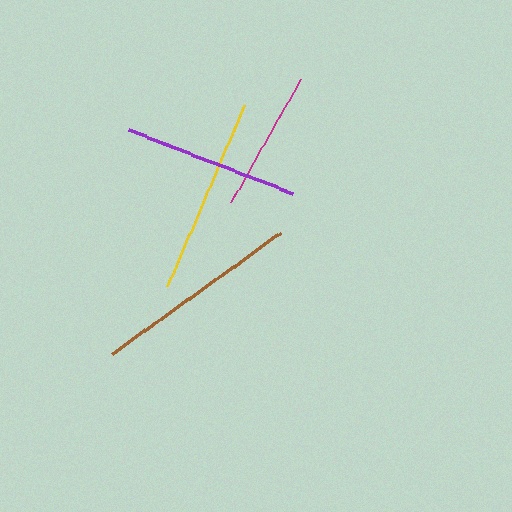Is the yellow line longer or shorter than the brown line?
The brown line is longer than the yellow line.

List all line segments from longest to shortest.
From longest to shortest: brown, yellow, purple, magenta.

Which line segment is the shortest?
The magenta line is the shortest at approximately 142 pixels.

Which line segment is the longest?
The brown line is the longest at approximately 208 pixels.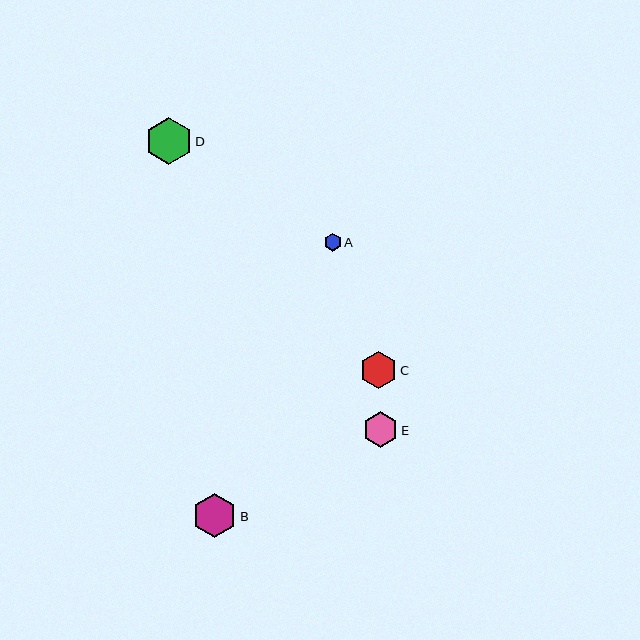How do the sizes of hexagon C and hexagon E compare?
Hexagon C and hexagon E are approximately the same size.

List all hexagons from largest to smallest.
From largest to smallest: D, B, C, E, A.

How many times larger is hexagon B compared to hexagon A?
Hexagon B is approximately 2.5 times the size of hexagon A.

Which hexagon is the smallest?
Hexagon A is the smallest with a size of approximately 17 pixels.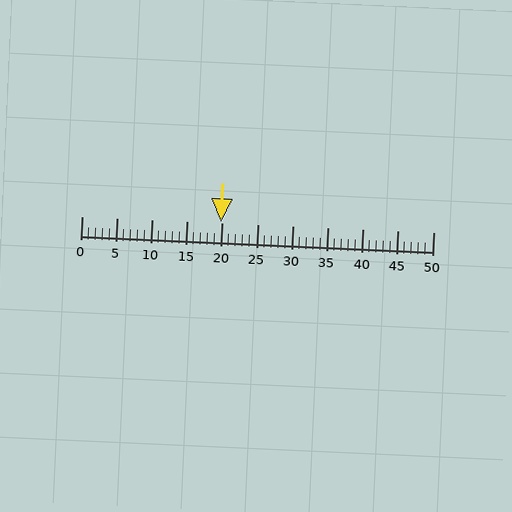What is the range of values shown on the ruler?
The ruler shows values from 0 to 50.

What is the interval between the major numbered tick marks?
The major tick marks are spaced 5 units apart.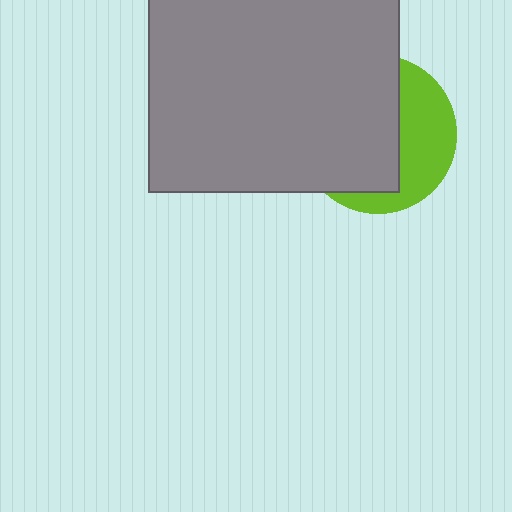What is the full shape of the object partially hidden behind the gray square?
The partially hidden object is a lime circle.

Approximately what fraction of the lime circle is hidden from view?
Roughly 61% of the lime circle is hidden behind the gray square.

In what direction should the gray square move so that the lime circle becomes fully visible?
The gray square should move left. That is the shortest direction to clear the overlap and leave the lime circle fully visible.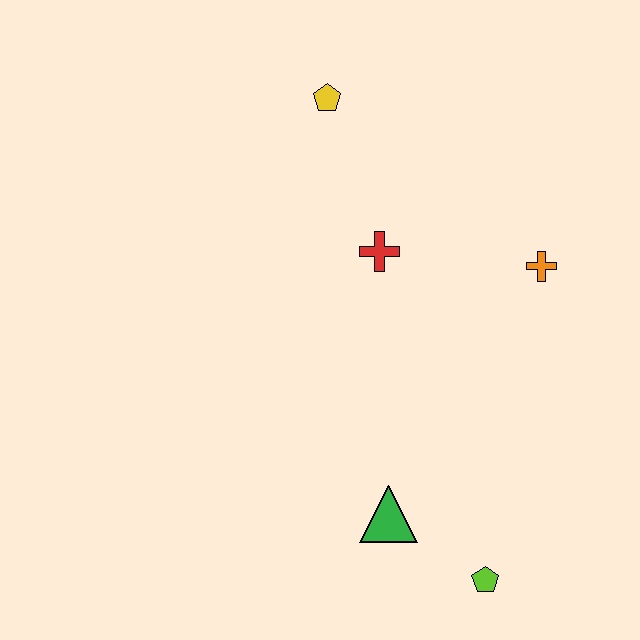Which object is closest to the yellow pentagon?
The red cross is closest to the yellow pentagon.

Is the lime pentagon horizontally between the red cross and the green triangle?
No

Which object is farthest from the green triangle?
The yellow pentagon is farthest from the green triangle.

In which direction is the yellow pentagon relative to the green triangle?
The yellow pentagon is above the green triangle.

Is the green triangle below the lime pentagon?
No